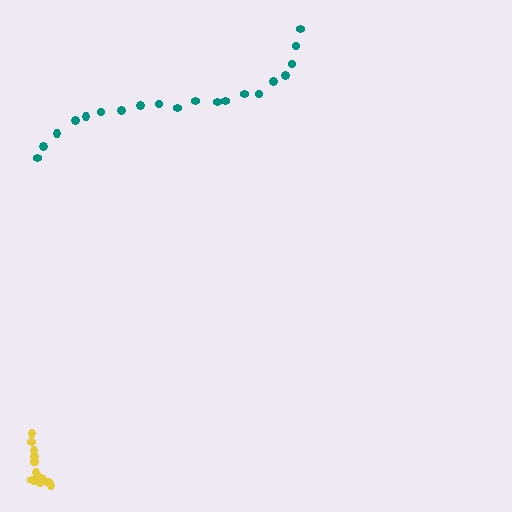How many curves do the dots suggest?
There are 2 distinct paths.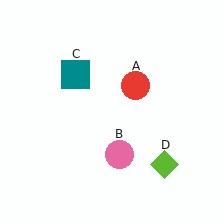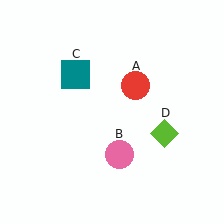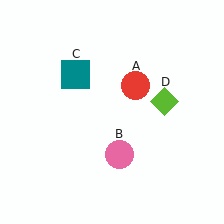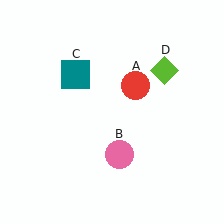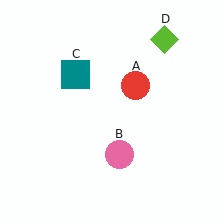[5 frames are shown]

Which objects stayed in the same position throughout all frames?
Red circle (object A) and pink circle (object B) and teal square (object C) remained stationary.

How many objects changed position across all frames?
1 object changed position: lime diamond (object D).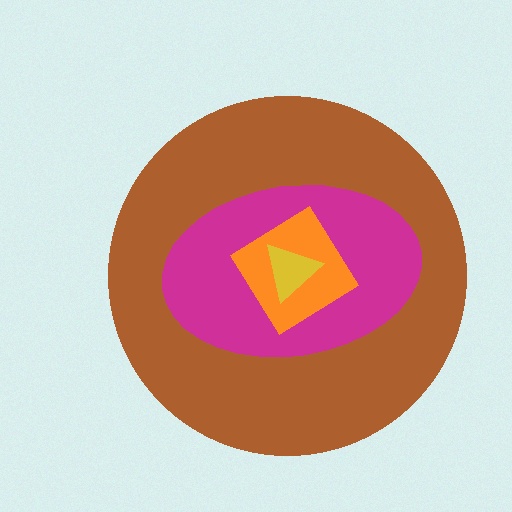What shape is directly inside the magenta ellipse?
The orange diamond.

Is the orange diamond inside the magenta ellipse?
Yes.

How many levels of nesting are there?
4.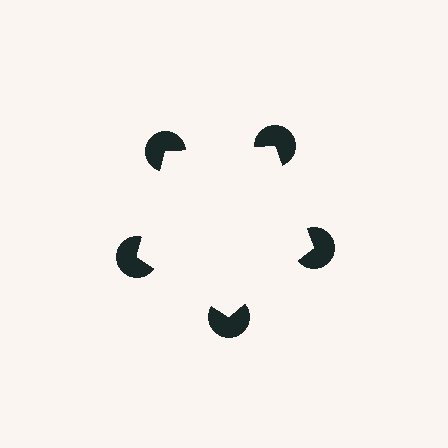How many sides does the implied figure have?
5 sides.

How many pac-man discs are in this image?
There are 5 — one at each vertex of the illusory pentagon.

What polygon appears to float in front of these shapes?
An illusory pentagon — its edges are inferred from the aligned wedge cuts in the pac-man discs, not physically drawn.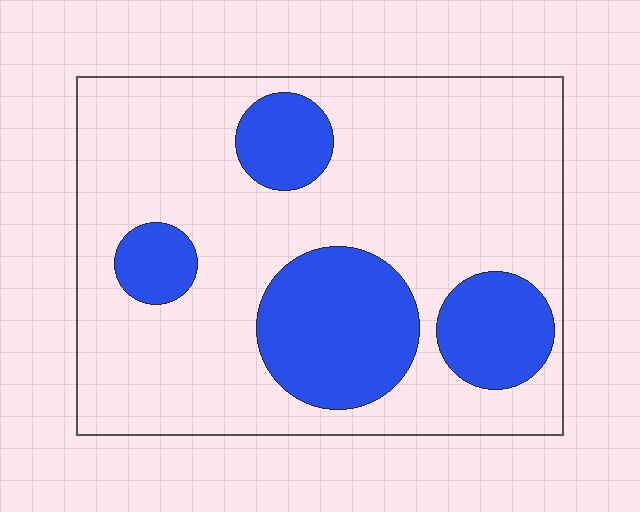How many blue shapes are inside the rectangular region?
4.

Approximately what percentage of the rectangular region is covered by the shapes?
Approximately 25%.